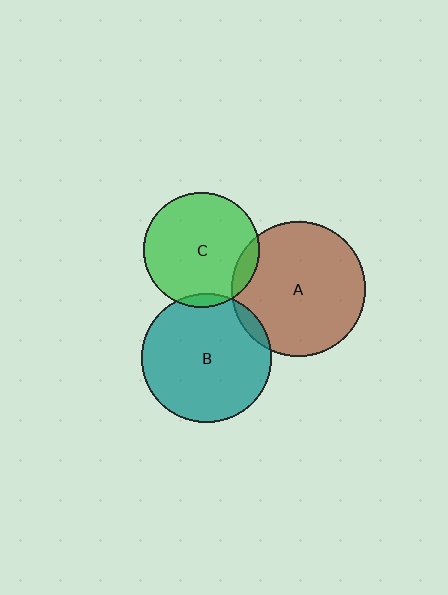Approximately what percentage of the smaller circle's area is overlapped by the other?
Approximately 5%.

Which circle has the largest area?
Circle A (brown).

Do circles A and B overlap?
Yes.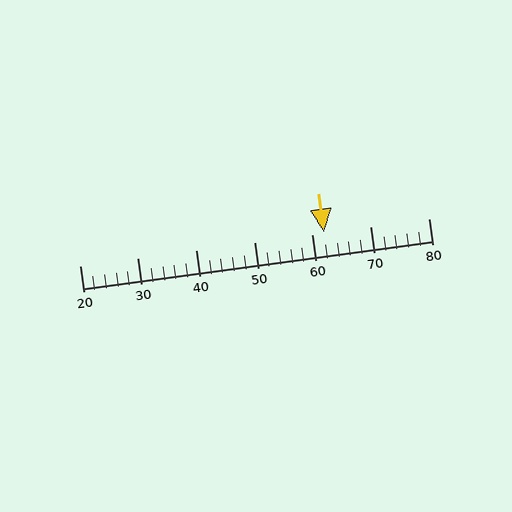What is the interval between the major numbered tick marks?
The major tick marks are spaced 10 units apart.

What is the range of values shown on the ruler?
The ruler shows values from 20 to 80.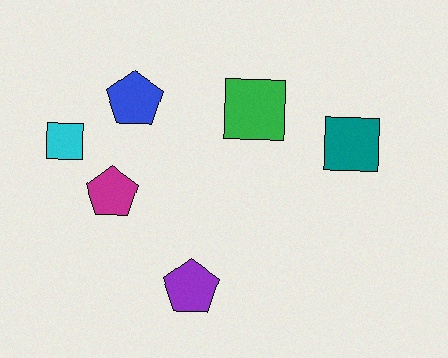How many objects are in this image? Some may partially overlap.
There are 6 objects.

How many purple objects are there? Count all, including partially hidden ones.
There is 1 purple object.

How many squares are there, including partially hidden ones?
There are 3 squares.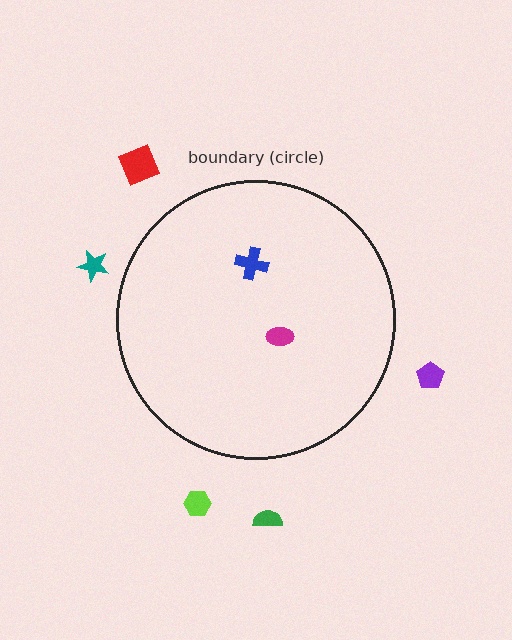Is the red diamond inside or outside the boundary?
Outside.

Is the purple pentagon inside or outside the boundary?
Outside.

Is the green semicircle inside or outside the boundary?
Outside.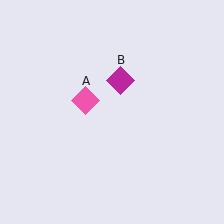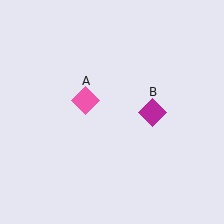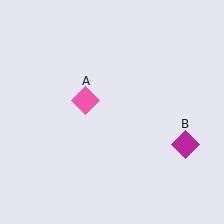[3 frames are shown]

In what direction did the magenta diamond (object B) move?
The magenta diamond (object B) moved down and to the right.